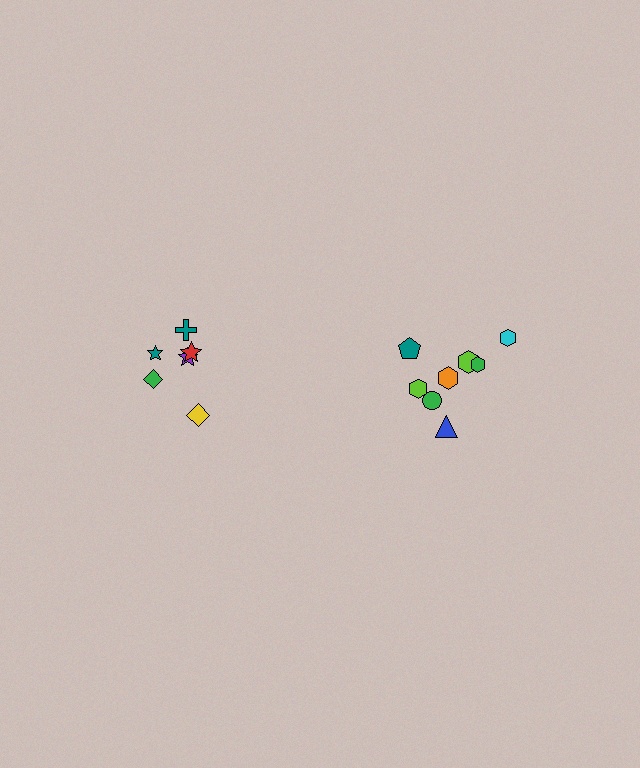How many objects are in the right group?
There are 8 objects.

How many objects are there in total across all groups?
There are 14 objects.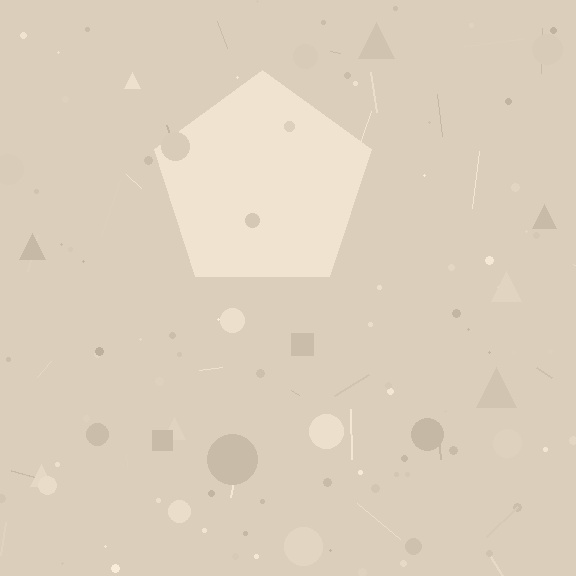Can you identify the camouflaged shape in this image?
The camouflaged shape is a pentagon.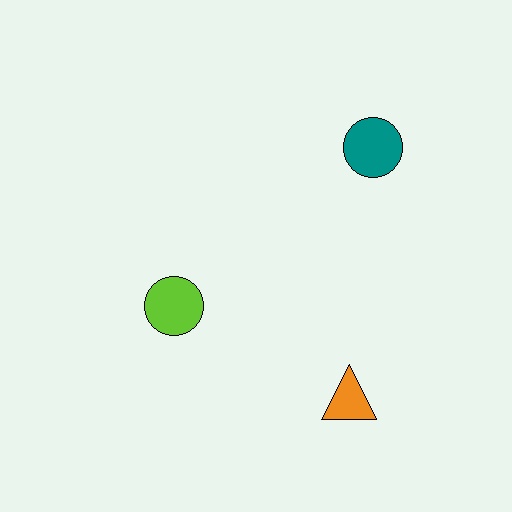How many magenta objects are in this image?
There are no magenta objects.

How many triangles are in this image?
There is 1 triangle.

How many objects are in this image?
There are 3 objects.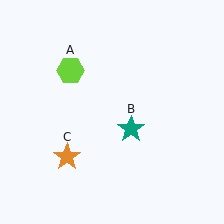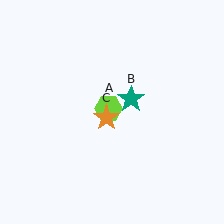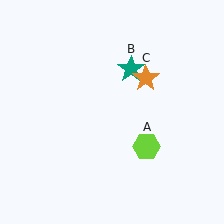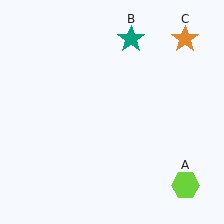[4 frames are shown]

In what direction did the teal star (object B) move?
The teal star (object B) moved up.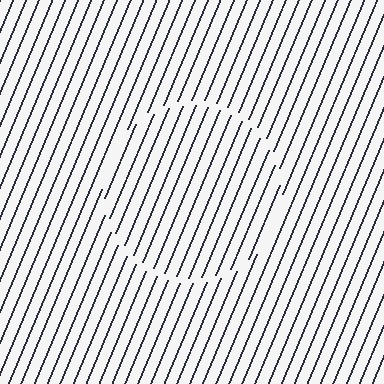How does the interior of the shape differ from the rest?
The interior of the shape contains the same grating, shifted by half a period — the contour is defined by the phase discontinuity where line-ends from the inner and outer gratings abut.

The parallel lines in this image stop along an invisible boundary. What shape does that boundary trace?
An illusory circle. The interior of the shape contains the same grating, shifted by half a period — the contour is defined by the phase discontinuity where line-ends from the inner and outer gratings abut.